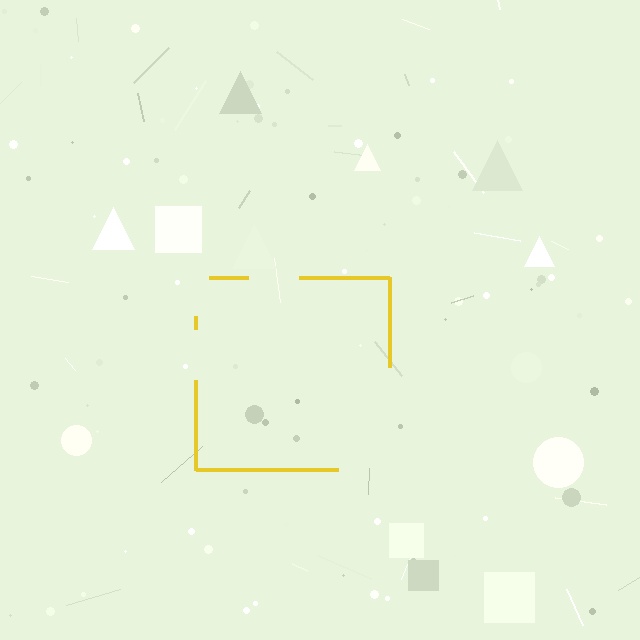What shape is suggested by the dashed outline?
The dashed outline suggests a square.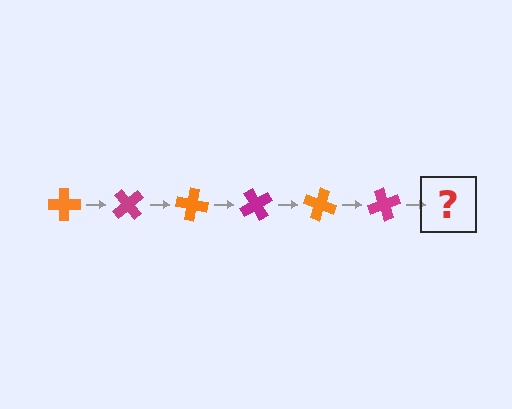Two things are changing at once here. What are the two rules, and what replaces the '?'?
The two rules are that it rotates 50 degrees each step and the color cycles through orange and magenta. The '?' should be an orange cross, rotated 300 degrees from the start.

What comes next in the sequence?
The next element should be an orange cross, rotated 300 degrees from the start.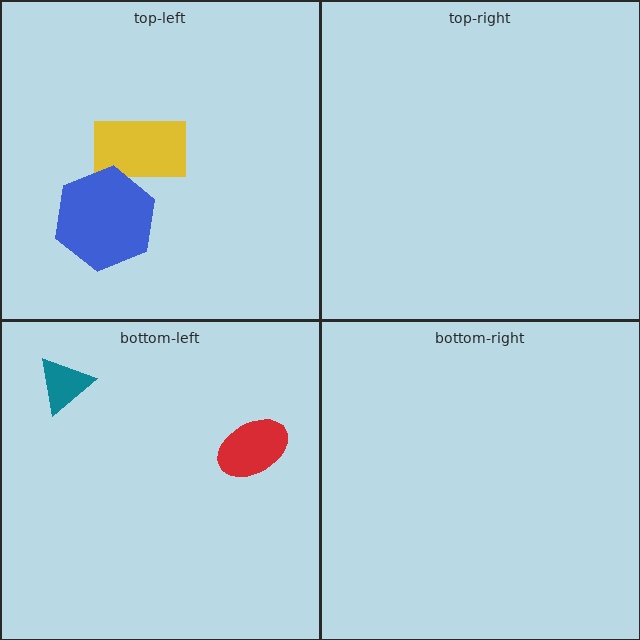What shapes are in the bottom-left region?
The teal triangle, the red ellipse.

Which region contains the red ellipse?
The bottom-left region.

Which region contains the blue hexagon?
The top-left region.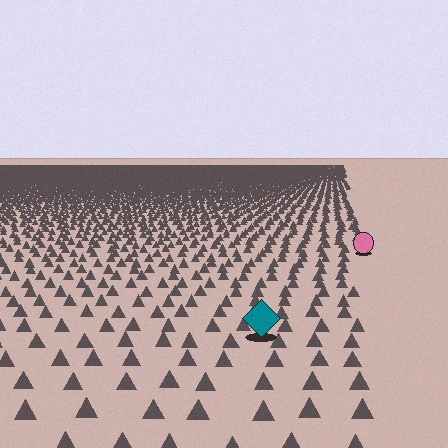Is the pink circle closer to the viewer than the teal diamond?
No. The teal diamond is closer — you can tell from the texture gradient: the ground texture is coarser near it.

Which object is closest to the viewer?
The teal diamond is closest. The texture marks near it are larger and more spread out.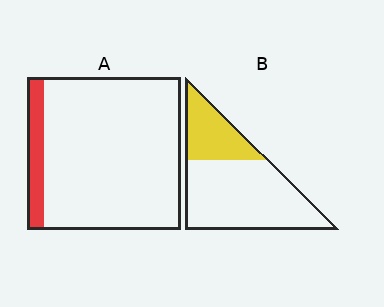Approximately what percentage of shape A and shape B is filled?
A is approximately 10% and B is approximately 30%.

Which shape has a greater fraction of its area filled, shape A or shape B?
Shape B.